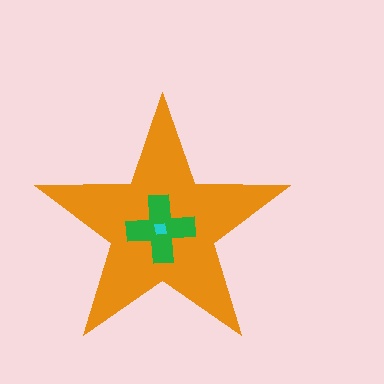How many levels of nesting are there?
3.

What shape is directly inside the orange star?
The green cross.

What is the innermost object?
The cyan square.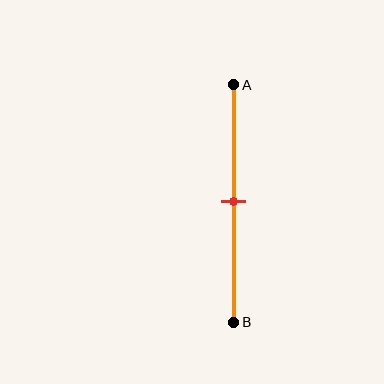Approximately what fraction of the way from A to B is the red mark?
The red mark is approximately 50% of the way from A to B.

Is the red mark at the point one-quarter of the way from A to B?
No, the mark is at about 50% from A, not at the 25% one-quarter point.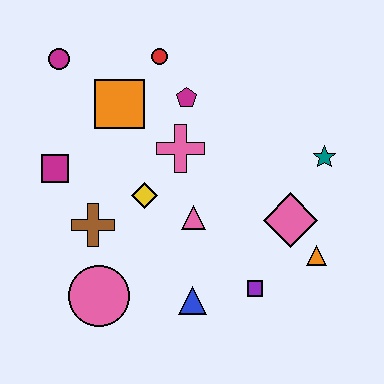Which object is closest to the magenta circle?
The orange square is closest to the magenta circle.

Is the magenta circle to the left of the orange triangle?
Yes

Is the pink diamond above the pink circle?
Yes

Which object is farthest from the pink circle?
The teal star is farthest from the pink circle.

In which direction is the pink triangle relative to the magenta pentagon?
The pink triangle is below the magenta pentagon.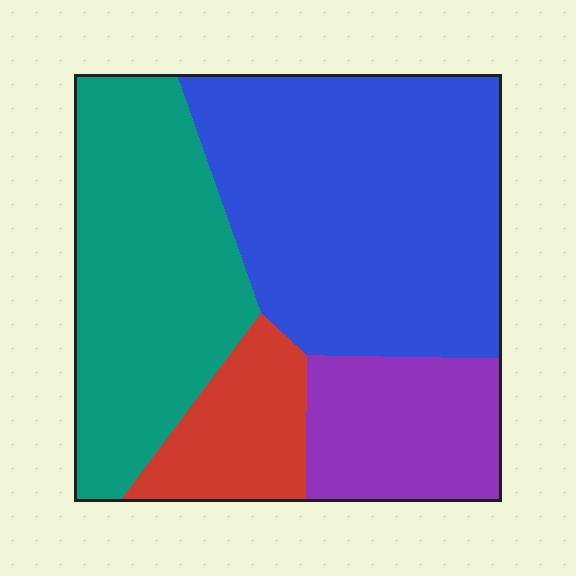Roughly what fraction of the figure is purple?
Purple covers roughly 15% of the figure.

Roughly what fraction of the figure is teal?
Teal covers around 30% of the figure.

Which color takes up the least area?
Red, at roughly 10%.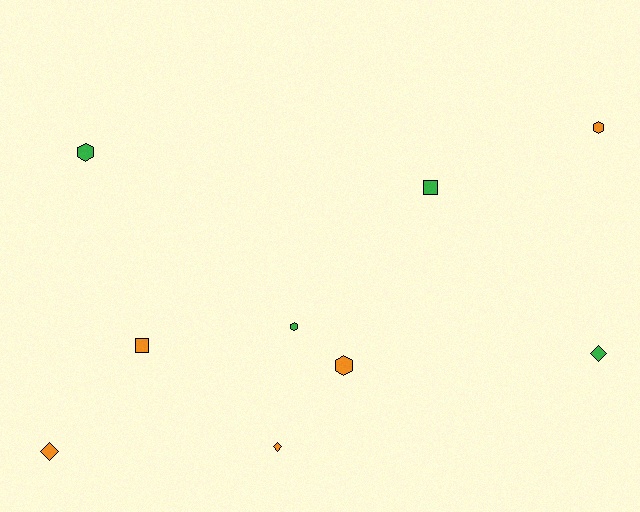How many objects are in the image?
There are 9 objects.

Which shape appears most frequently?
Hexagon, with 4 objects.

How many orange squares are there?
There is 1 orange square.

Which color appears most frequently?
Orange, with 5 objects.